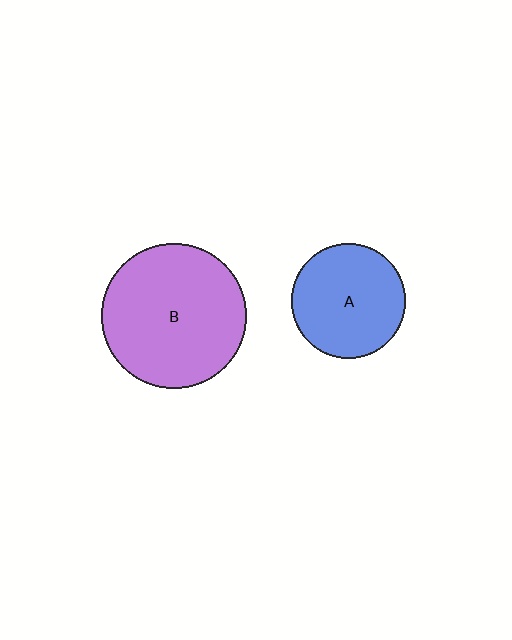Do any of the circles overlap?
No, none of the circles overlap.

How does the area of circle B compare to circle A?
Approximately 1.6 times.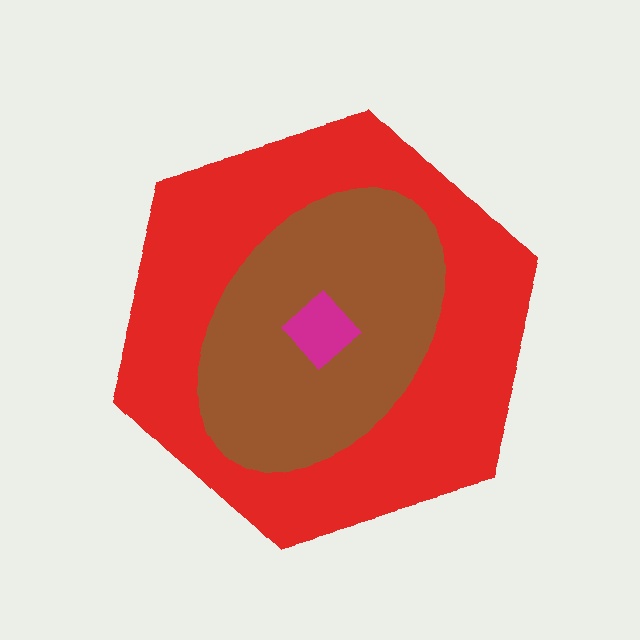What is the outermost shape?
The red hexagon.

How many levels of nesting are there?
3.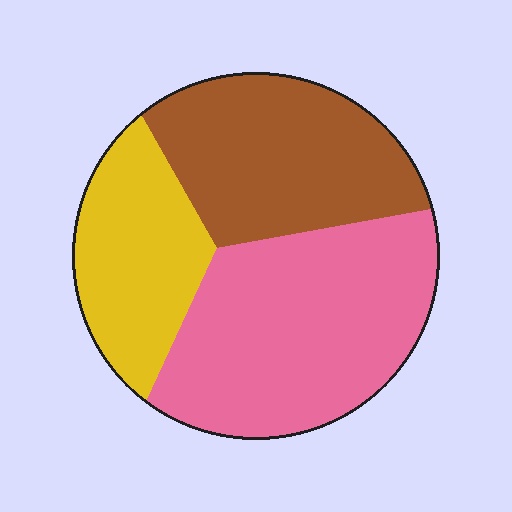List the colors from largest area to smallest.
From largest to smallest: pink, brown, yellow.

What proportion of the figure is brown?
Brown takes up about one third (1/3) of the figure.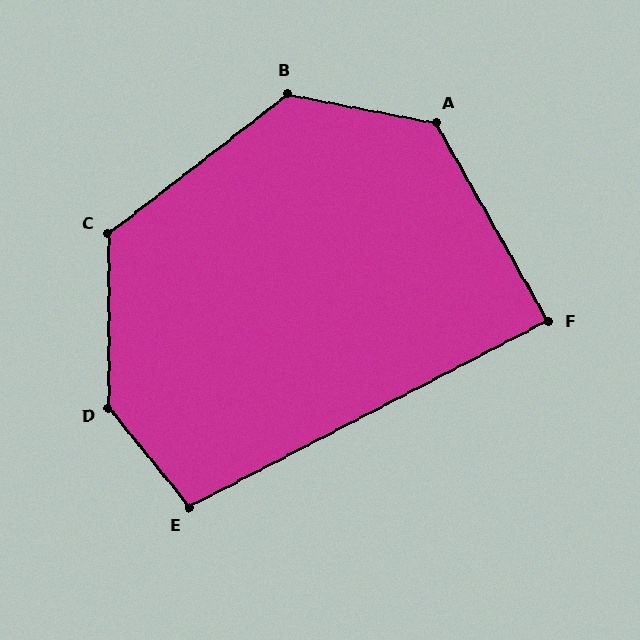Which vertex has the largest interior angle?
D, at approximately 141 degrees.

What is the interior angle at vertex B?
Approximately 131 degrees (obtuse).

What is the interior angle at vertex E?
Approximately 101 degrees (obtuse).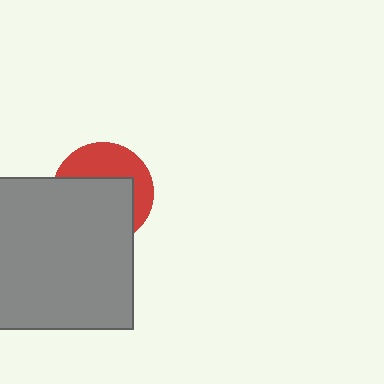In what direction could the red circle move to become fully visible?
The red circle could move toward the upper-right. That would shift it out from behind the gray square entirely.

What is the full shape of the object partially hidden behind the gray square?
The partially hidden object is a red circle.